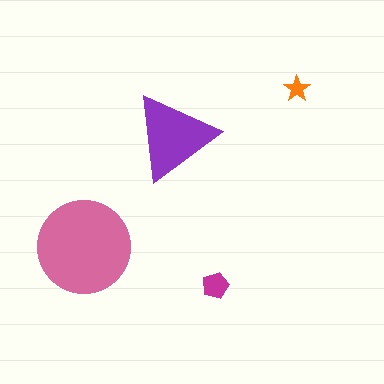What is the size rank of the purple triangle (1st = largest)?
2nd.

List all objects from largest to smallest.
The pink circle, the purple triangle, the magenta pentagon, the orange star.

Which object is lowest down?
The magenta pentagon is bottommost.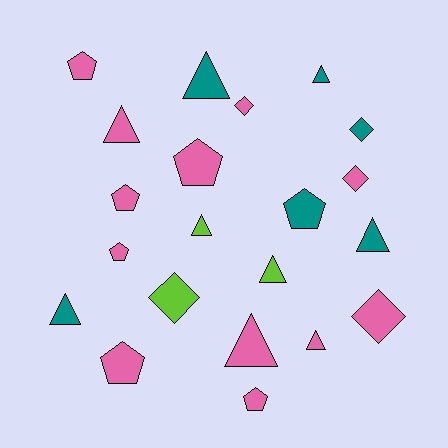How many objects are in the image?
There are 21 objects.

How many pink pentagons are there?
There are 6 pink pentagons.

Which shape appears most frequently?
Triangle, with 9 objects.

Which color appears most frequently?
Pink, with 12 objects.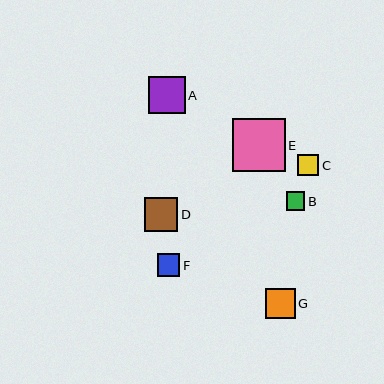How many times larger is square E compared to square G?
Square E is approximately 1.8 times the size of square G.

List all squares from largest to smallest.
From largest to smallest: E, A, D, G, F, C, B.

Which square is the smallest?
Square B is the smallest with a size of approximately 18 pixels.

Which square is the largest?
Square E is the largest with a size of approximately 53 pixels.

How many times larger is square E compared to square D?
Square E is approximately 1.6 times the size of square D.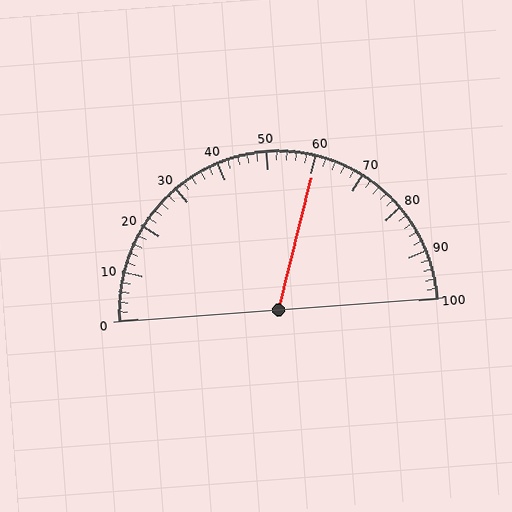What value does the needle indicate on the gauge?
The needle indicates approximately 60.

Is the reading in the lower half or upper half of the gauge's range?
The reading is in the upper half of the range (0 to 100).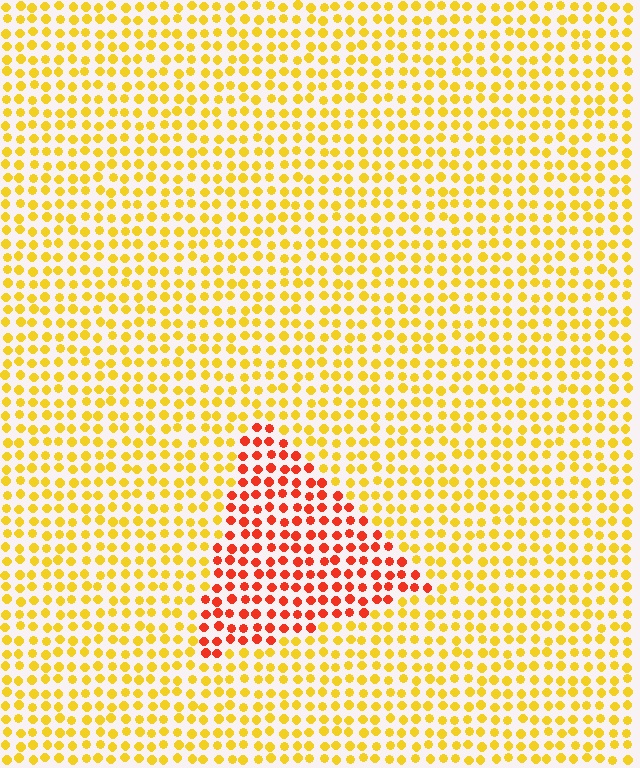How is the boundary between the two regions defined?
The boundary is defined purely by a slight shift in hue (about 45 degrees). Spacing, size, and orientation are identical on both sides.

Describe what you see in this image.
The image is filled with small yellow elements in a uniform arrangement. A triangle-shaped region is visible where the elements are tinted to a slightly different hue, forming a subtle color boundary.